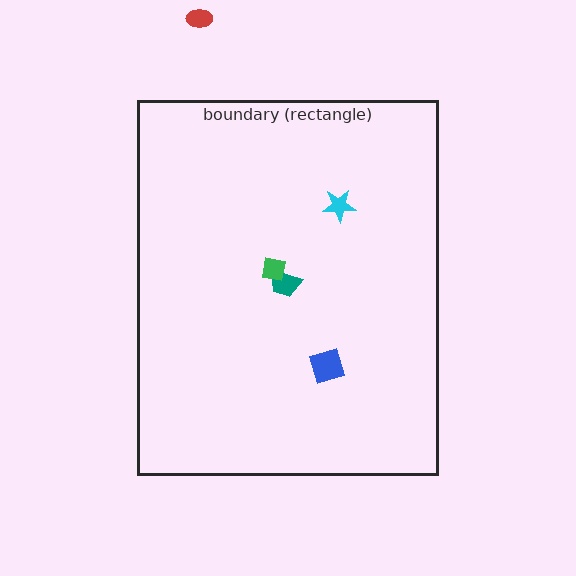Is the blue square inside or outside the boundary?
Inside.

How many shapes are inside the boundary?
4 inside, 1 outside.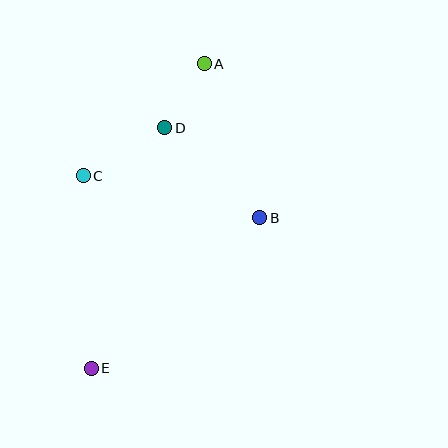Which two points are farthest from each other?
Points A and E are farthest from each other.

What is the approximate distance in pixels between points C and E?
The distance between C and E is approximately 193 pixels.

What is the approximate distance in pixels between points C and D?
The distance between C and D is approximately 95 pixels.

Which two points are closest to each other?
Points A and D are closest to each other.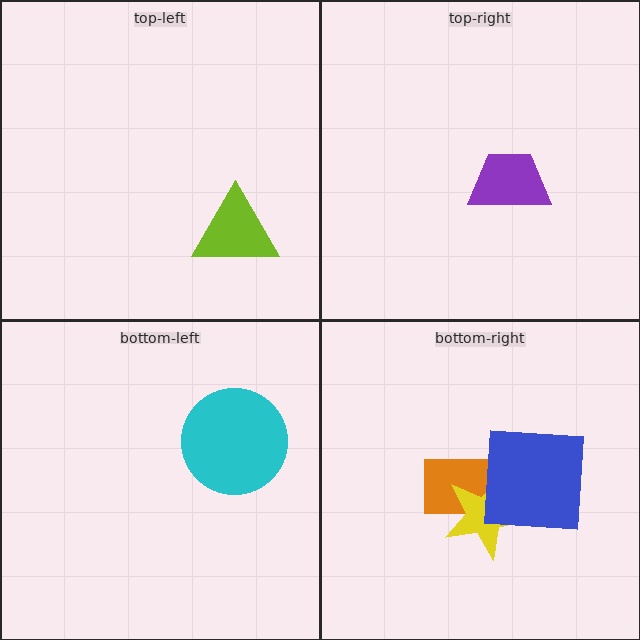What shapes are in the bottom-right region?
The orange rectangle, the yellow star, the blue square.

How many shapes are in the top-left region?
1.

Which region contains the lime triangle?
The top-left region.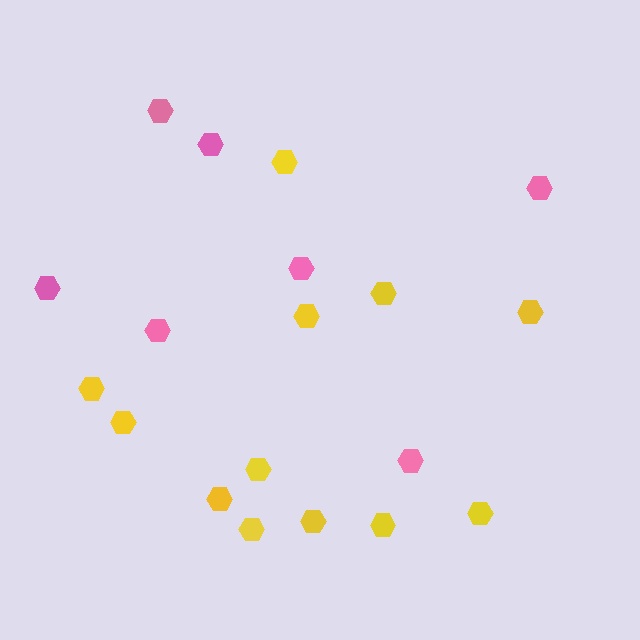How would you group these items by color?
There are 2 groups: one group of yellow hexagons (12) and one group of pink hexagons (7).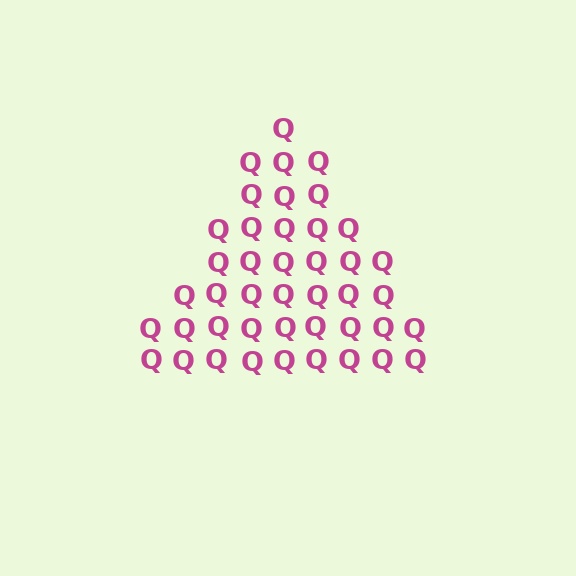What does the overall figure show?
The overall figure shows a triangle.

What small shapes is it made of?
It is made of small letter Q's.